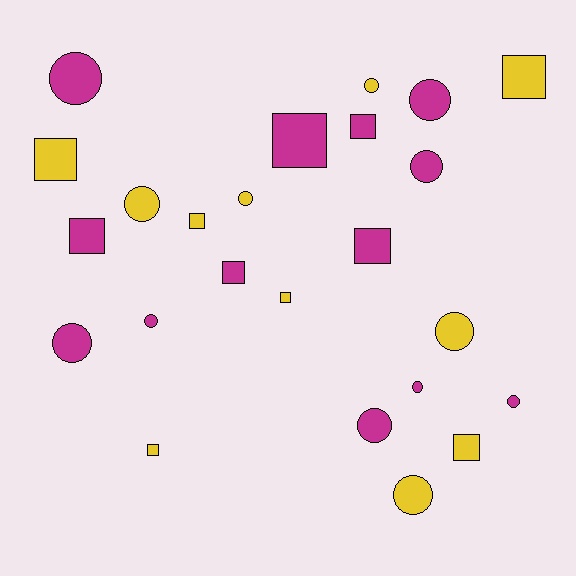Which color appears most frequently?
Magenta, with 13 objects.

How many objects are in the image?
There are 24 objects.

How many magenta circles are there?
There are 8 magenta circles.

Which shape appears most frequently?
Circle, with 13 objects.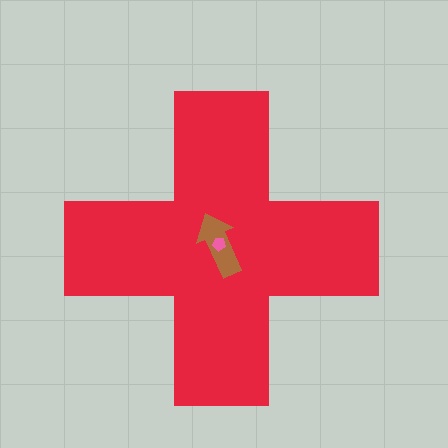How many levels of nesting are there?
3.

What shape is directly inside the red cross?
The brown arrow.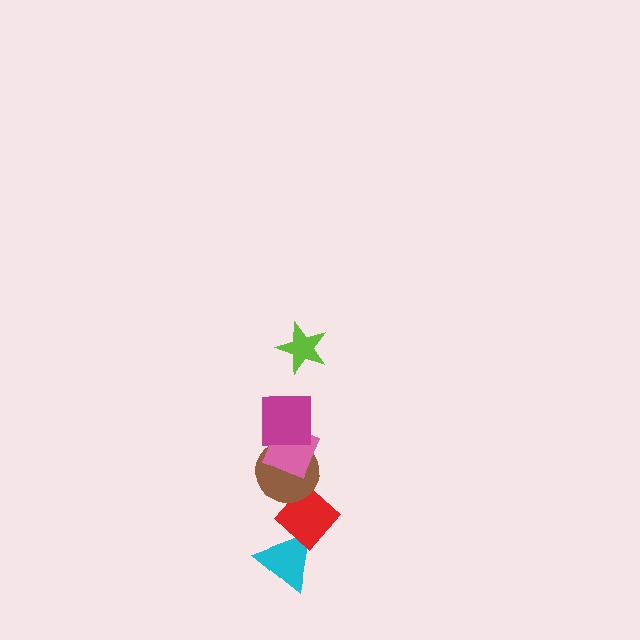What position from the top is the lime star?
The lime star is 1st from the top.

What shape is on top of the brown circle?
The pink diamond is on top of the brown circle.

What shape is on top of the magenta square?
The lime star is on top of the magenta square.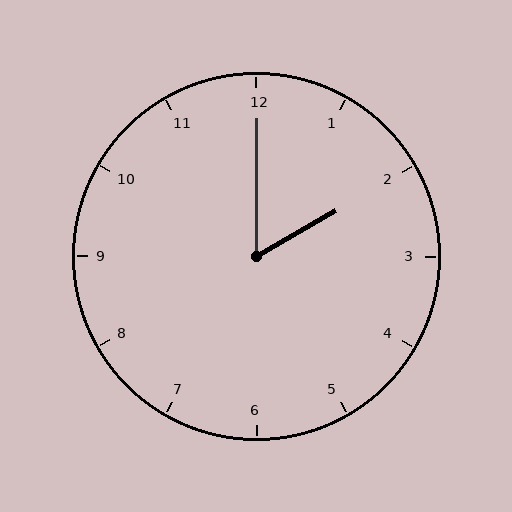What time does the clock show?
2:00.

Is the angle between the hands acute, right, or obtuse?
It is acute.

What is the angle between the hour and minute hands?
Approximately 60 degrees.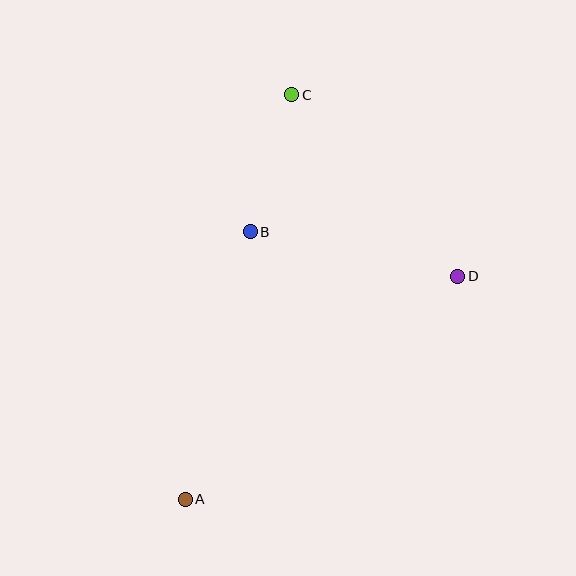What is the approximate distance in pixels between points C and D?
The distance between C and D is approximately 246 pixels.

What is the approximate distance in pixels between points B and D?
The distance between B and D is approximately 212 pixels.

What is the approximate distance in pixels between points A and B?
The distance between A and B is approximately 276 pixels.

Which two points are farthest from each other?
Points A and C are farthest from each other.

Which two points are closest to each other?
Points B and C are closest to each other.